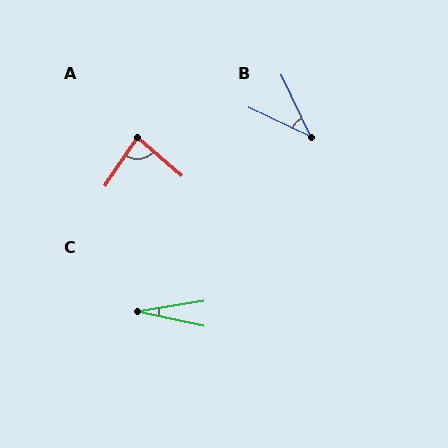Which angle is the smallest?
C, at approximately 22 degrees.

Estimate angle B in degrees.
Approximately 40 degrees.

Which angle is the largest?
A, at approximately 82 degrees.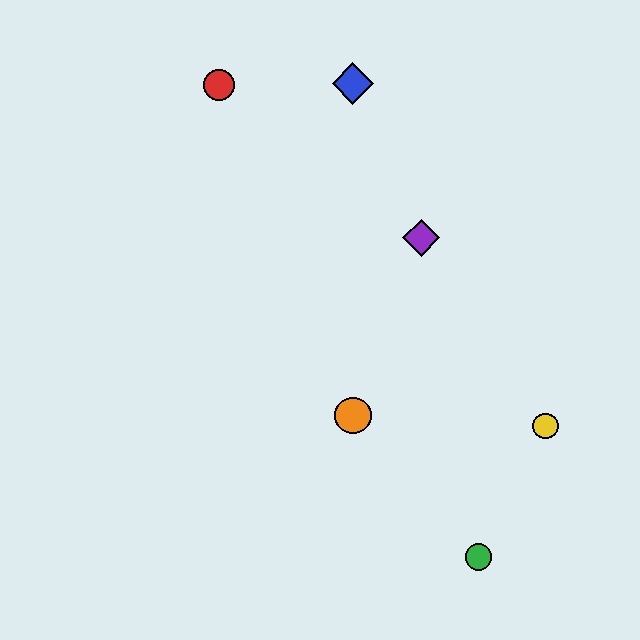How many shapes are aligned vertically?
2 shapes (the blue diamond, the orange circle) are aligned vertically.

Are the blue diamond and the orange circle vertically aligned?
Yes, both are at x≈353.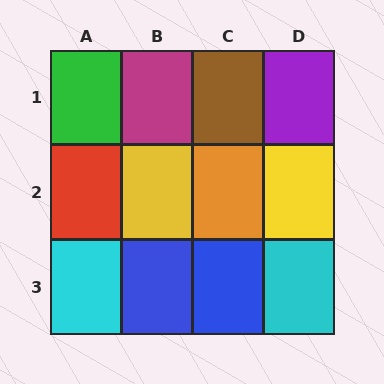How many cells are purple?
1 cell is purple.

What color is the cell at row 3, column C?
Blue.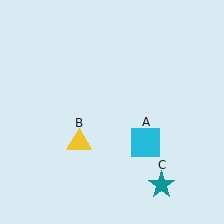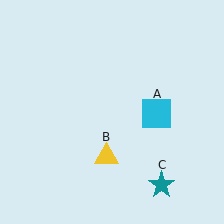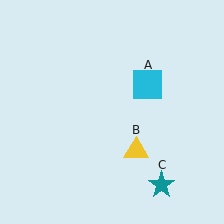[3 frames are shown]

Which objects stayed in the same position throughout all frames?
Teal star (object C) remained stationary.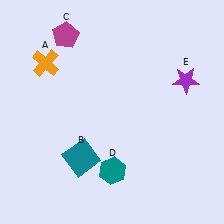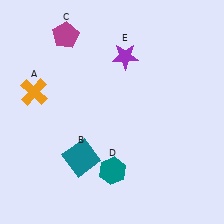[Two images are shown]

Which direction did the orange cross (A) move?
The orange cross (A) moved down.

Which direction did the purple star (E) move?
The purple star (E) moved left.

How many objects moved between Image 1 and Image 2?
2 objects moved between the two images.